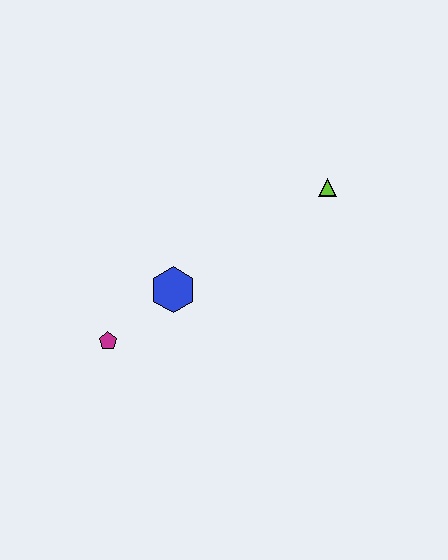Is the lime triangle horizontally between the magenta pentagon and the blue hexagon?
No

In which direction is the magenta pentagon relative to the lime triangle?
The magenta pentagon is to the left of the lime triangle.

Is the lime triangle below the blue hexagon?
No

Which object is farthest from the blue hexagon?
The lime triangle is farthest from the blue hexagon.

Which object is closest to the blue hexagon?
The magenta pentagon is closest to the blue hexagon.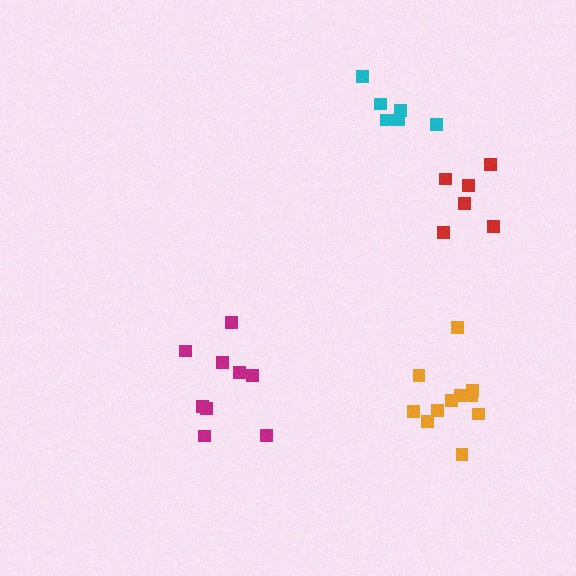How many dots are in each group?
Group 1: 6 dots, Group 2: 6 dots, Group 3: 11 dots, Group 4: 9 dots (32 total).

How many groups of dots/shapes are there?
There are 4 groups.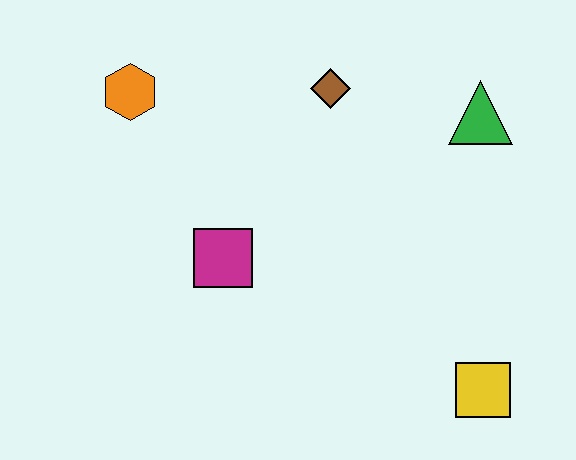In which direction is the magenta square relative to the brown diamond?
The magenta square is below the brown diamond.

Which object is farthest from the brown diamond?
The yellow square is farthest from the brown diamond.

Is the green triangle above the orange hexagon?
No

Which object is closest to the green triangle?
The brown diamond is closest to the green triangle.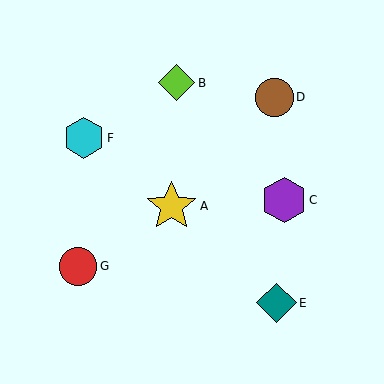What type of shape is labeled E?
Shape E is a teal diamond.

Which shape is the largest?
The yellow star (labeled A) is the largest.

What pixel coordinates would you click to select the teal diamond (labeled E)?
Click at (277, 303) to select the teal diamond E.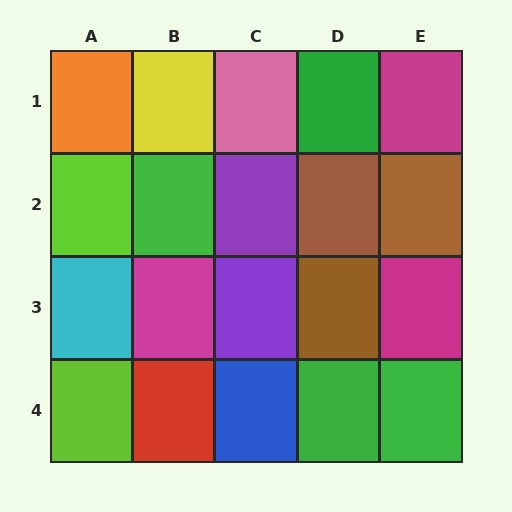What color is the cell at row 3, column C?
Purple.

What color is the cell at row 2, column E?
Brown.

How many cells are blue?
1 cell is blue.